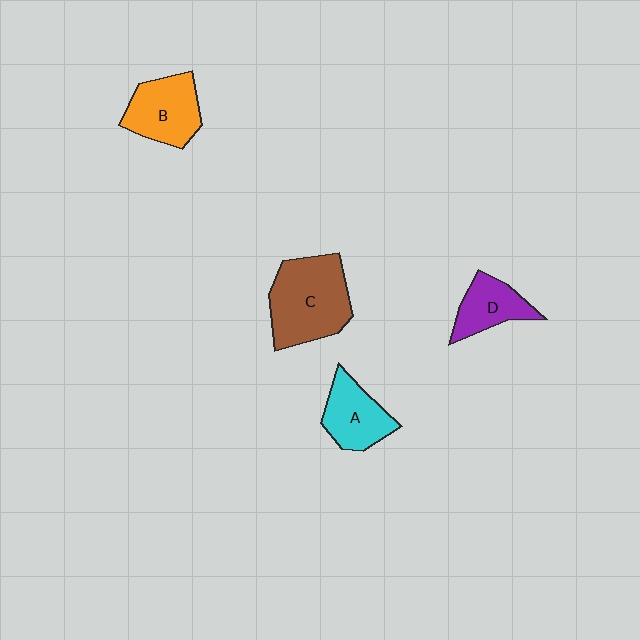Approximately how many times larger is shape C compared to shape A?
Approximately 1.6 times.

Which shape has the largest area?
Shape C (brown).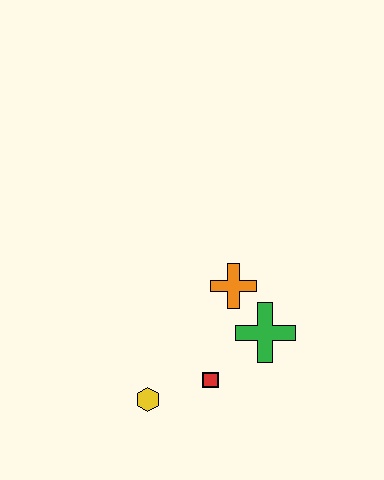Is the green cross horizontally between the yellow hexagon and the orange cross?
No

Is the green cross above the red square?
Yes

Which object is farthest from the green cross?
The yellow hexagon is farthest from the green cross.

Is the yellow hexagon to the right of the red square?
No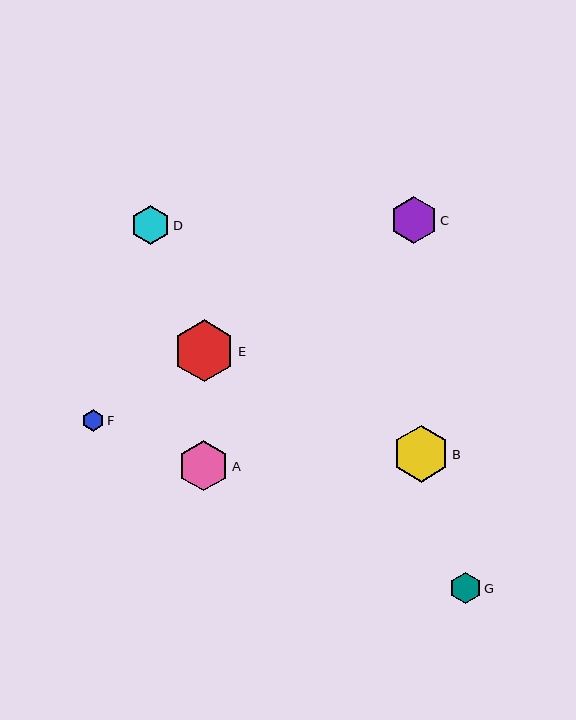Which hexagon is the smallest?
Hexagon F is the smallest with a size of approximately 22 pixels.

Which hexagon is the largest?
Hexagon E is the largest with a size of approximately 62 pixels.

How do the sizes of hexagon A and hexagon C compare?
Hexagon A and hexagon C are approximately the same size.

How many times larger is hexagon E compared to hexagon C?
Hexagon E is approximately 1.3 times the size of hexagon C.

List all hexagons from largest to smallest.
From largest to smallest: E, B, A, C, D, G, F.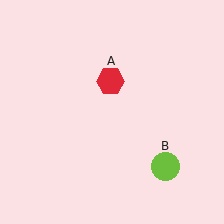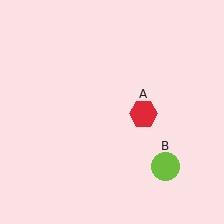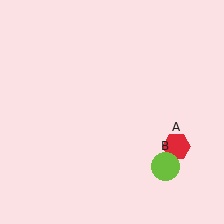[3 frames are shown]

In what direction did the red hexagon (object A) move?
The red hexagon (object A) moved down and to the right.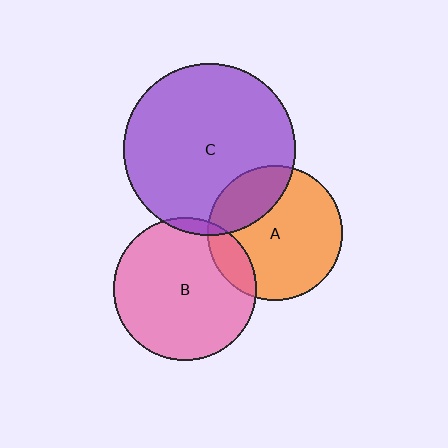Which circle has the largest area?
Circle C (purple).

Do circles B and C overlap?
Yes.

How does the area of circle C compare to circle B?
Approximately 1.5 times.